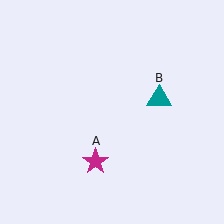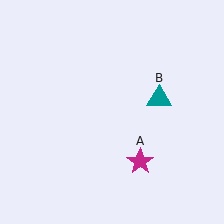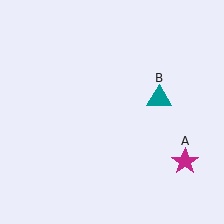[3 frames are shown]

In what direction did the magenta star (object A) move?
The magenta star (object A) moved right.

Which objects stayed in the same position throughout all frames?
Teal triangle (object B) remained stationary.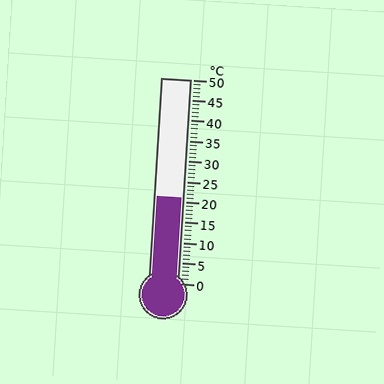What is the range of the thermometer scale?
The thermometer scale ranges from 0°C to 50°C.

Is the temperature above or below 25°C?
The temperature is below 25°C.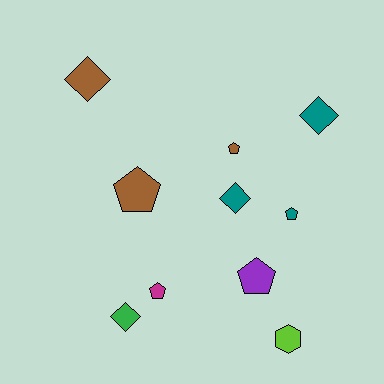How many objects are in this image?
There are 10 objects.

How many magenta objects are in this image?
There is 1 magenta object.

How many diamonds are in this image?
There are 4 diamonds.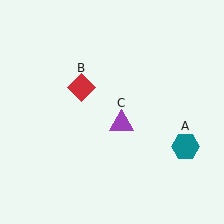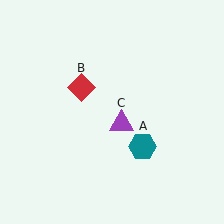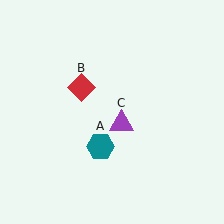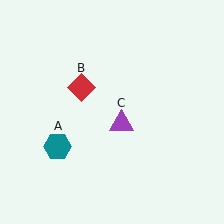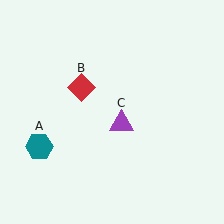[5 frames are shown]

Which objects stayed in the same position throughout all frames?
Red diamond (object B) and purple triangle (object C) remained stationary.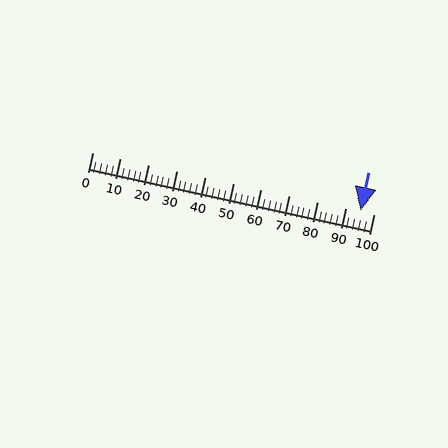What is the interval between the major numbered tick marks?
The major tick marks are spaced 10 units apart.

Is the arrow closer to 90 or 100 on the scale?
The arrow is closer to 100.